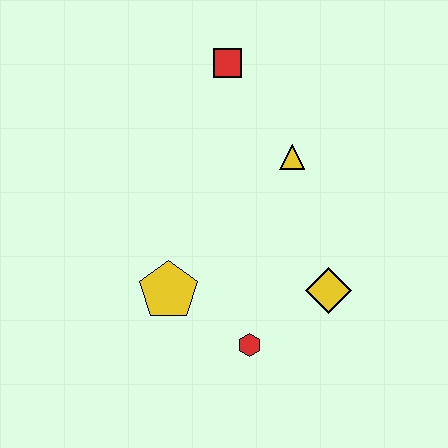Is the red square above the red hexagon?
Yes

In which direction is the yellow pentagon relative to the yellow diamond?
The yellow pentagon is to the left of the yellow diamond.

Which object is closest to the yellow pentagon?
The red hexagon is closest to the yellow pentagon.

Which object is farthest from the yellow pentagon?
The red square is farthest from the yellow pentagon.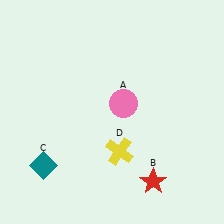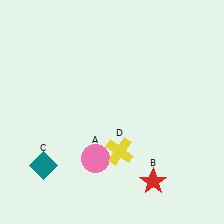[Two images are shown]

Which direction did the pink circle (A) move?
The pink circle (A) moved down.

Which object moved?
The pink circle (A) moved down.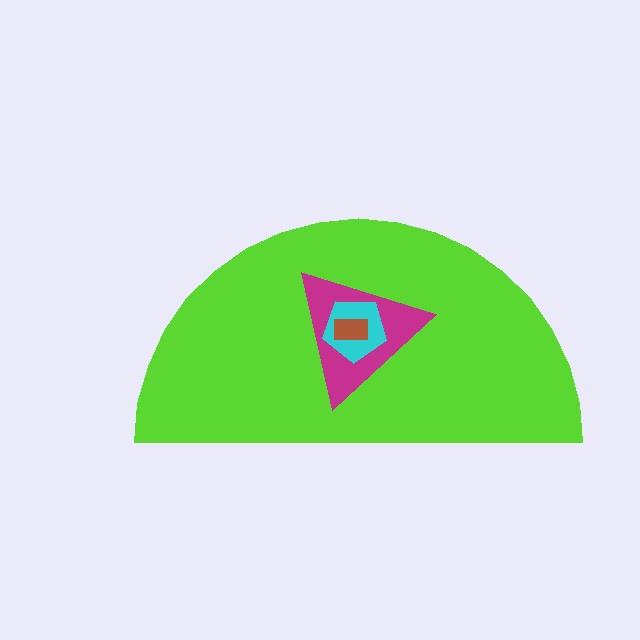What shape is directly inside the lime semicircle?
The magenta triangle.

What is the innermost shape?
The brown rectangle.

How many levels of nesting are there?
4.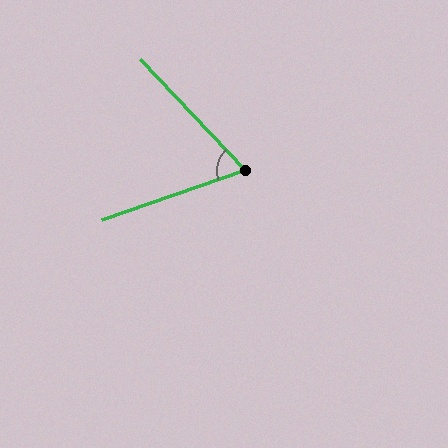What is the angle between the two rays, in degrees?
Approximately 66 degrees.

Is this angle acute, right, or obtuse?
It is acute.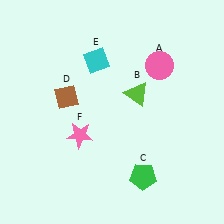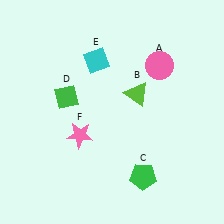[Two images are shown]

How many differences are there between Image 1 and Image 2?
There is 1 difference between the two images.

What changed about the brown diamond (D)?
In Image 1, D is brown. In Image 2, it changed to green.